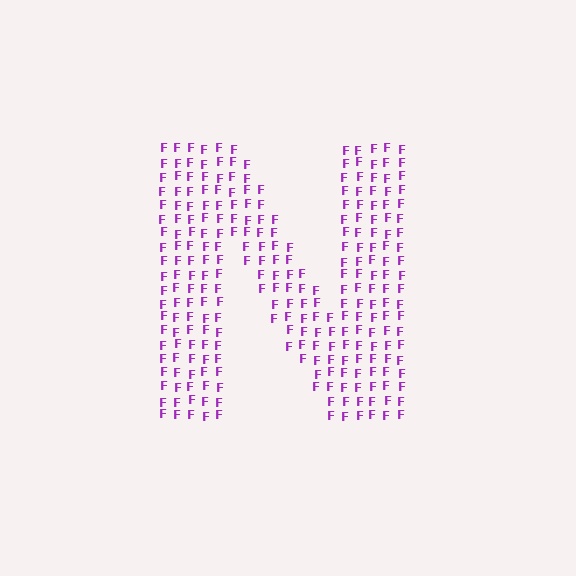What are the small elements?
The small elements are letter F's.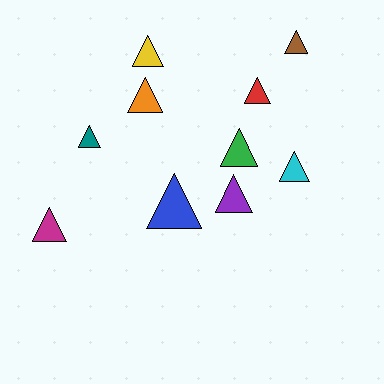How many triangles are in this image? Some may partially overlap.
There are 10 triangles.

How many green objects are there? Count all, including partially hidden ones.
There is 1 green object.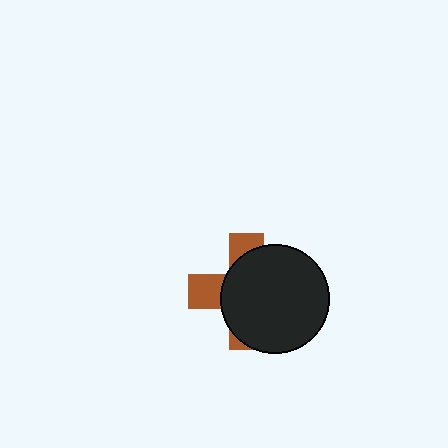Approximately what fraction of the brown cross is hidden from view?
Roughly 70% of the brown cross is hidden behind the black circle.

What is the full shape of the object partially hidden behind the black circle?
The partially hidden object is a brown cross.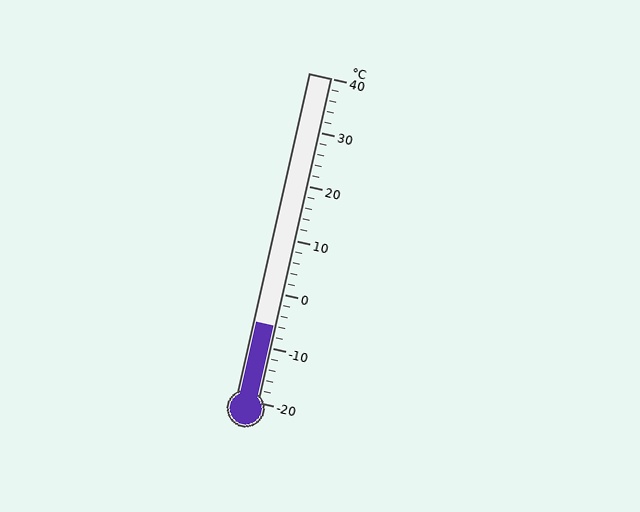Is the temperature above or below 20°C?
The temperature is below 20°C.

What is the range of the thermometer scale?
The thermometer scale ranges from -20°C to 40°C.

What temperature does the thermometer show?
The thermometer shows approximately -6°C.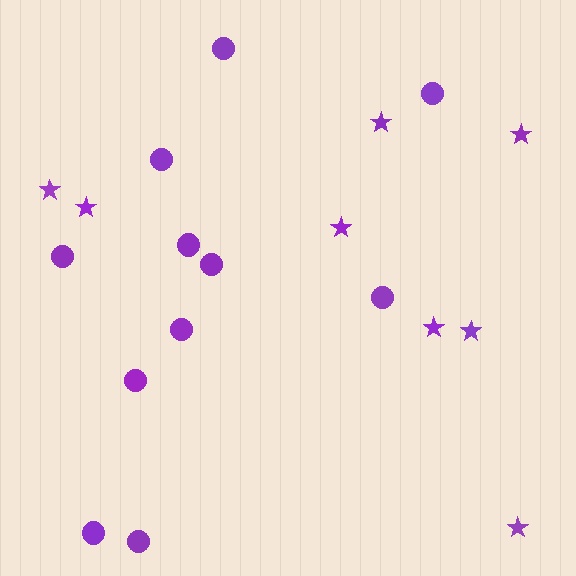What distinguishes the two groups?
There are 2 groups: one group of circles (11) and one group of stars (8).